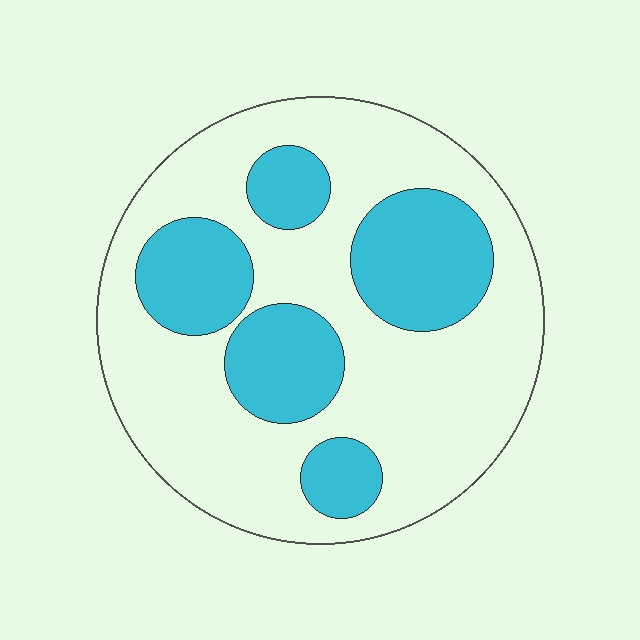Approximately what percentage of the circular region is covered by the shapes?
Approximately 30%.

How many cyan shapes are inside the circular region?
5.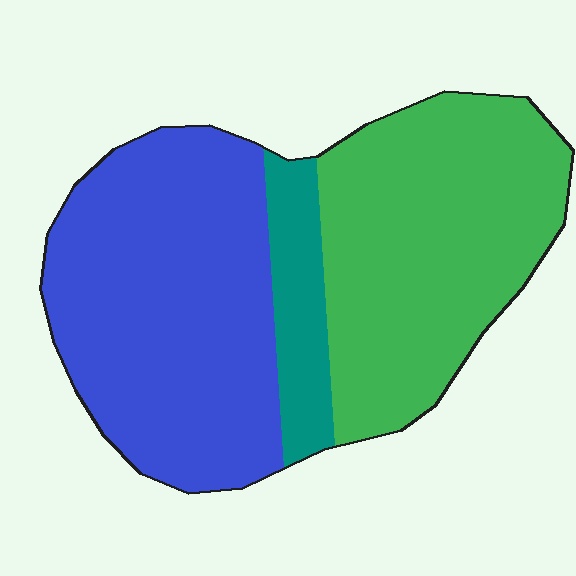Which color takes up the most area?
Blue, at roughly 45%.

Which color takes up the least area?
Teal, at roughly 10%.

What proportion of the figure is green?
Green covers about 40% of the figure.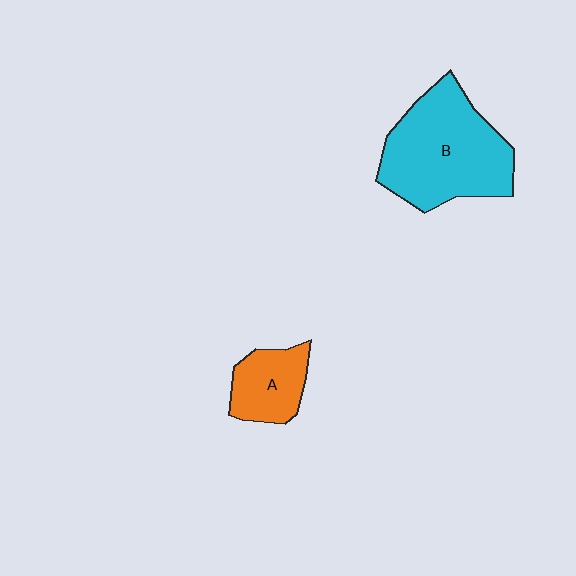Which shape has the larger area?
Shape B (cyan).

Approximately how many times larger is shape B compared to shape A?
Approximately 2.4 times.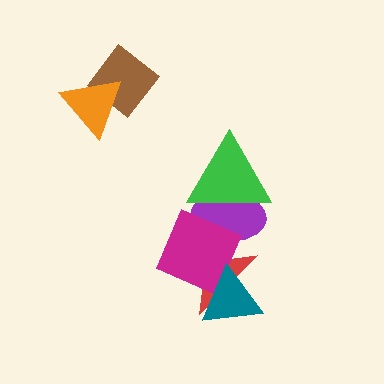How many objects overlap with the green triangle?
2 objects overlap with the green triangle.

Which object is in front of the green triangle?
The magenta diamond is in front of the green triangle.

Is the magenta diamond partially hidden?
Yes, it is partially covered by another shape.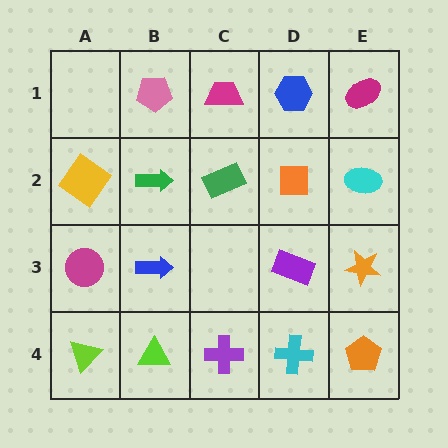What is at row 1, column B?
A pink pentagon.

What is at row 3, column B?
A blue arrow.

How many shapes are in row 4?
5 shapes.